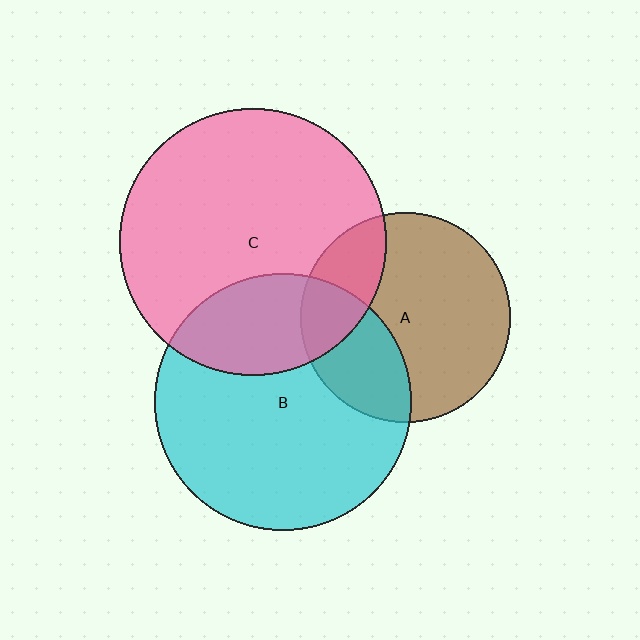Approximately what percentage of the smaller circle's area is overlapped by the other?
Approximately 25%.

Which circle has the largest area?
Circle C (pink).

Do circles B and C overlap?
Yes.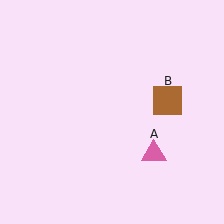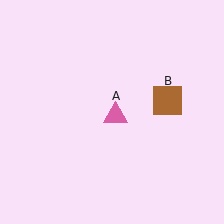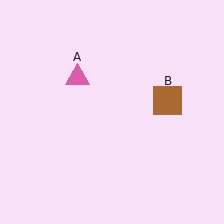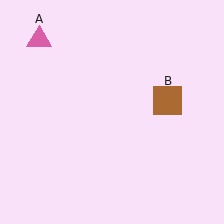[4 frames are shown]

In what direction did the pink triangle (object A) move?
The pink triangle (object A) moved up and to the left.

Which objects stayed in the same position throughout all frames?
Brown square (object B) remained stationary.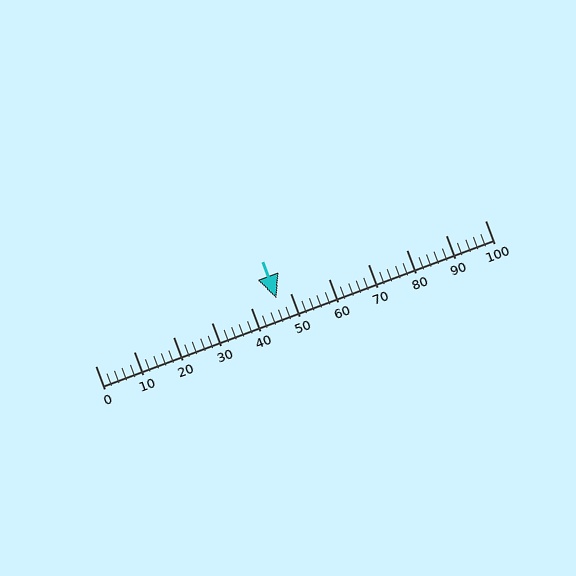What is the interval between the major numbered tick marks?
The major tick marks are spaced 10 units apart.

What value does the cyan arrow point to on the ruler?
The cyan arrow points to approximately 46.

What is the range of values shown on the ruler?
The ruler shows values from 0 to 100.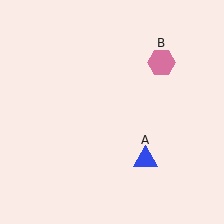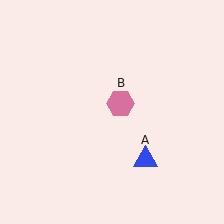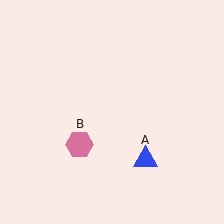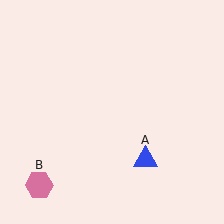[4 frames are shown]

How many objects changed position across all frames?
1 object changed position: pink hexagon (object B).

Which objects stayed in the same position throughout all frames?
Blue triangle (object A) remained stationary.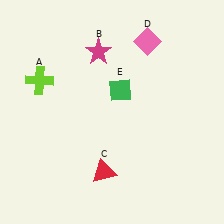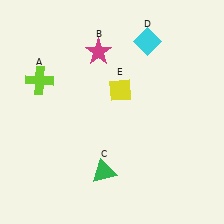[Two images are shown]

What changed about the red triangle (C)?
In Image 1, C is red. In Image 2, it changed to green.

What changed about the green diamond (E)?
In Image 1, E is green. In Image 2, it changed to yellow.